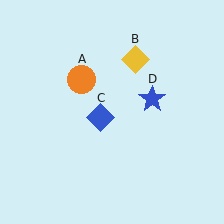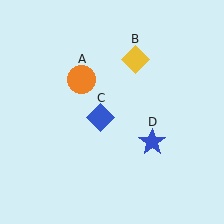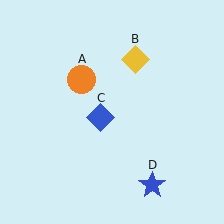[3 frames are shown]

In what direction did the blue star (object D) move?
The blue star (object D) moved down.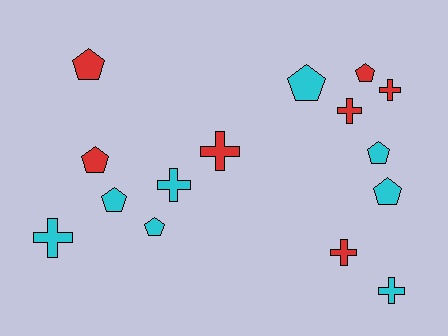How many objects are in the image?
There are 15 objects.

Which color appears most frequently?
Cyan, with 8 objects.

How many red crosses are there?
There are 4 red crosses.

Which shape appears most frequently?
Pentagon, with 8 objects.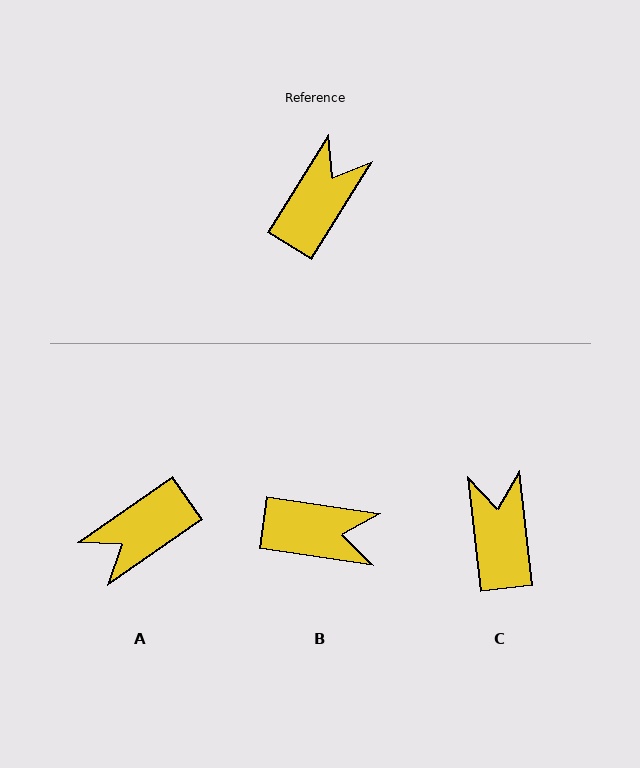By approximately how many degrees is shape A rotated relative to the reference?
Approximately 156 degrees counter-clockwise.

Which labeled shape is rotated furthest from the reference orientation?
A, about 156 degrees away.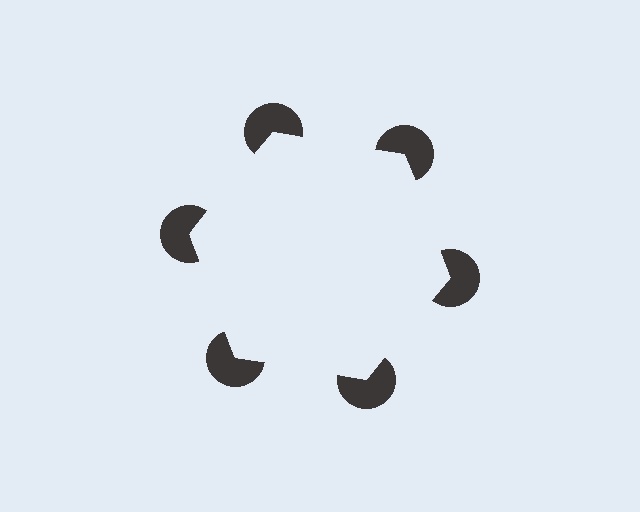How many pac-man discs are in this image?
There are 6 — one at each vertex of the illusory hexagon.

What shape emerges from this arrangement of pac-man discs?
An illusory hexagon — its edges are inferred from the aligned wedge cuts in the pac-man discs, not physically drawn.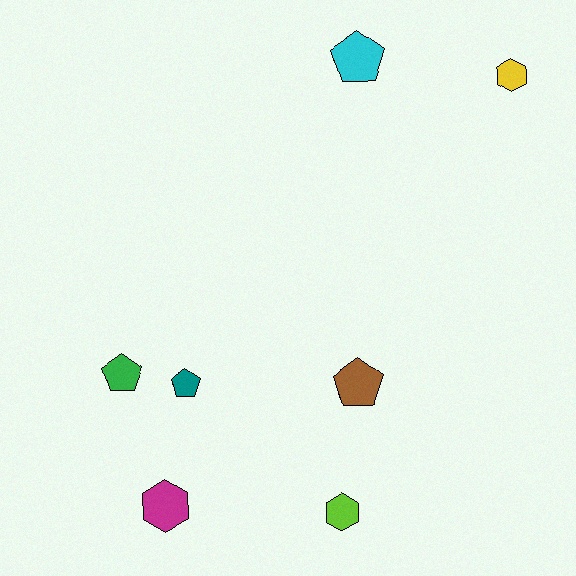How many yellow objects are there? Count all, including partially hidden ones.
There is 1 yellow object.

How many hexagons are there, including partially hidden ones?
There are 3 hexagons.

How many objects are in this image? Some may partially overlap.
There are 7 objects.